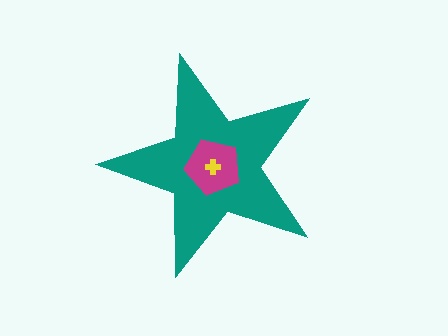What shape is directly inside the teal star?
The magenta pentagon.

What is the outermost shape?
The teal star.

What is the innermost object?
The yellow cross.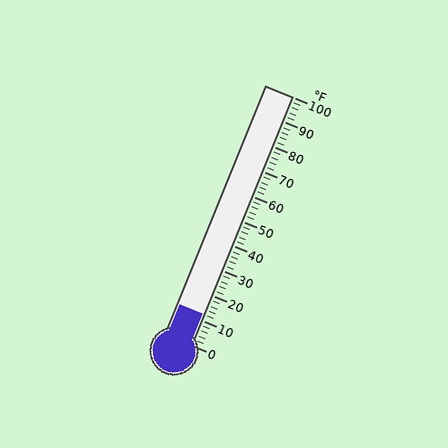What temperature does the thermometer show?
The thermometer shows approximately 12°F.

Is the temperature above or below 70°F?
The temperature is below 70°F.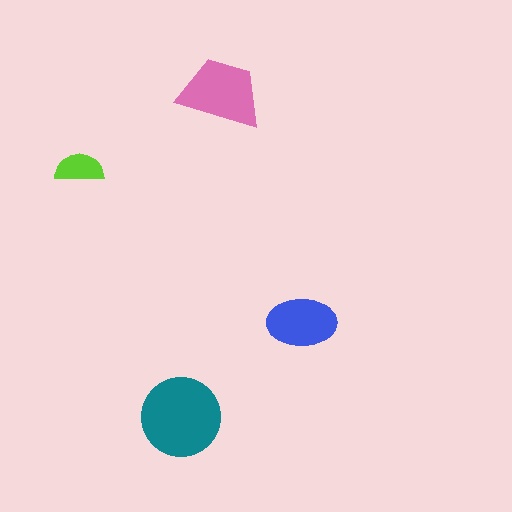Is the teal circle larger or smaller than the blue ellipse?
Larger.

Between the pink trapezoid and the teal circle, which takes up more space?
The teal circle.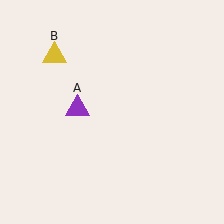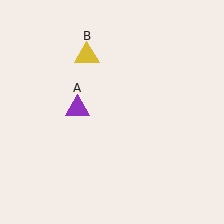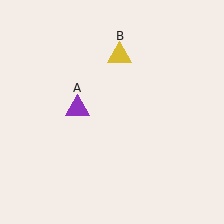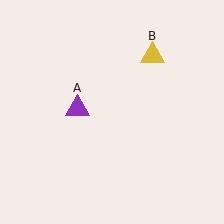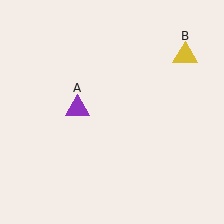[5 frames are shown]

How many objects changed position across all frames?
1 object changed position: yellow triangle (object B).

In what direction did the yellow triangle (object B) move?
The yellow triangle (object B) moved right.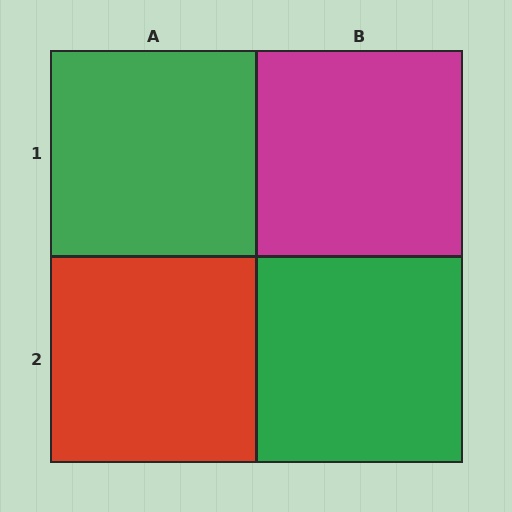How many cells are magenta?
1 cell is magenta.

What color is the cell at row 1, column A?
Green.